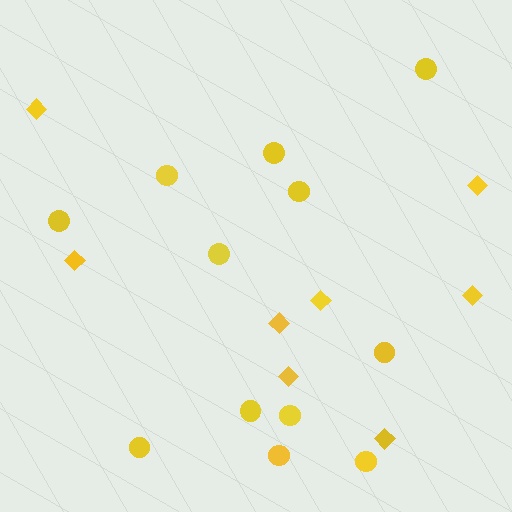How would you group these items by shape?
There are 2 groups: one group of circles (12) and one group of diamonds (8).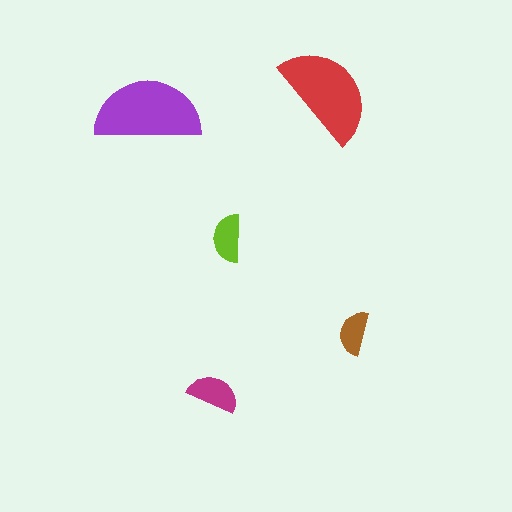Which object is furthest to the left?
The purple semicircle is leftmost.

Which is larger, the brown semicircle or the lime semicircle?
The lime one.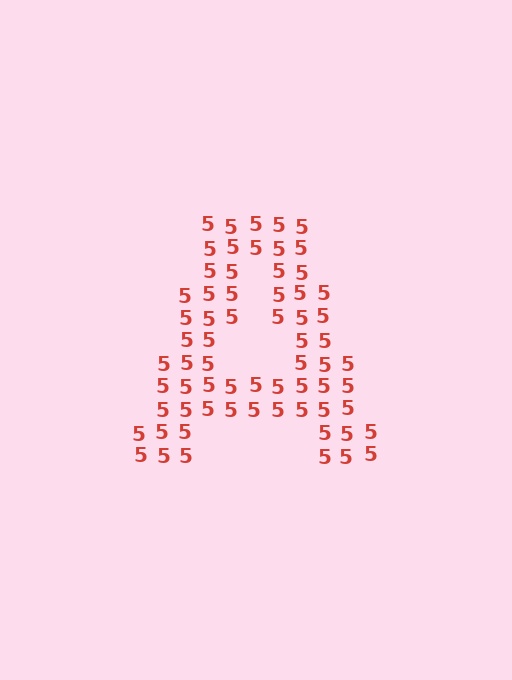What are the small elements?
The small elements are digit 5's.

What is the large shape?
The large shape is the letter A.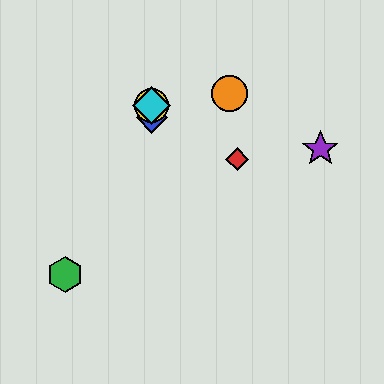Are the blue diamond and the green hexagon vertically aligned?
No, the blue diamond is at x≈152 and the green hexagon is at x≈65.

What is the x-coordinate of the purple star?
The purple star is at x≈320.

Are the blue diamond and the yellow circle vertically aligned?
Yes, both are at x≈152.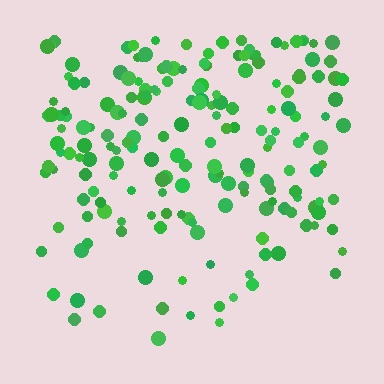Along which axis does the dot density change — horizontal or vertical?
Vertical.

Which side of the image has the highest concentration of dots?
The top.